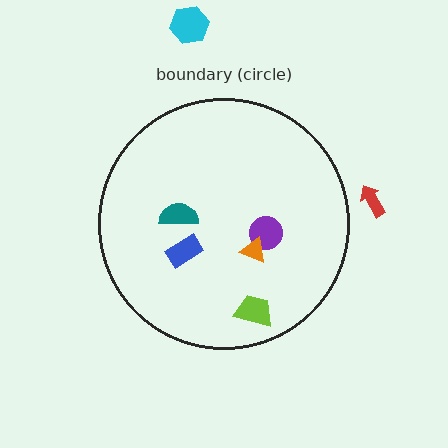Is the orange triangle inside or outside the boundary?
Inside.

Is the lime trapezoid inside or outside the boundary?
Inside.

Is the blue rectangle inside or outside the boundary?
Inside.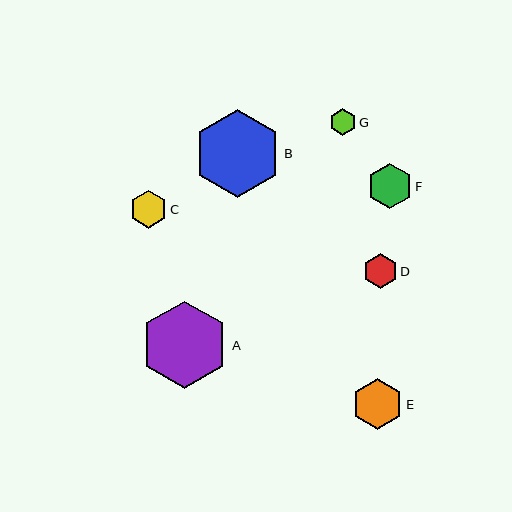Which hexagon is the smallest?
Hexagon G is the smallest with a size of approximately 27 pixels.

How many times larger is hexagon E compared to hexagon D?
Hexagon E is approximately 1.5 times the size of hexagon D.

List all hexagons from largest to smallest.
From largest to smallest: A, B, E, F, C, D, G.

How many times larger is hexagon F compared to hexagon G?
Hexagon F is approximately 1.7 times the size of hexagon G.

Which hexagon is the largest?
Hexagon A is the largest with a size of approximately 88 pixels.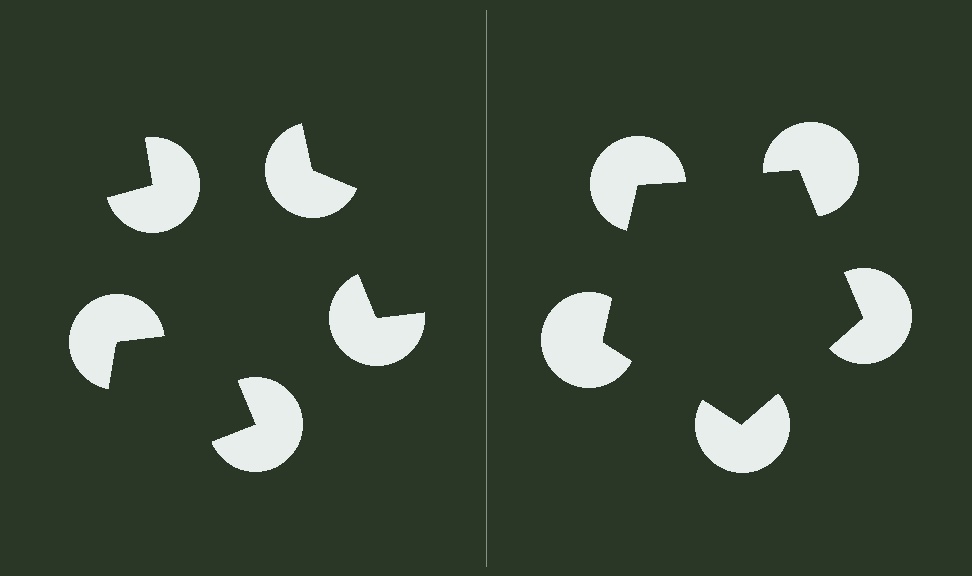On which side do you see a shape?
An illusory pentagon appears on the right side. On the left side the wedge cuts are rotated, so no coherent shape forms.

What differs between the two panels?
The pac-man discs are positioned identically on both sides; only the wedge orientations differ. On the right they align to a pentagon; on the left they are misaligned.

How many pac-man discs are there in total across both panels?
10 — 5 on each side.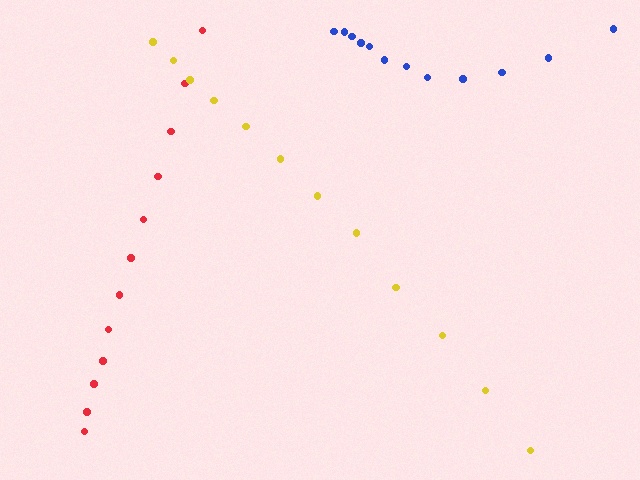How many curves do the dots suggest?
There are 3 distinct paths.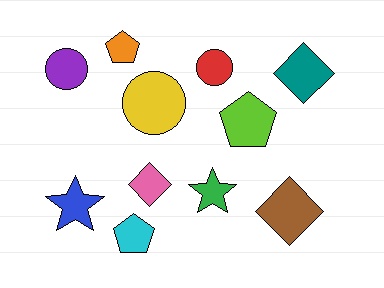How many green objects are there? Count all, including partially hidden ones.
There is 1 green object.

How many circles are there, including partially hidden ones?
There are 3 circles.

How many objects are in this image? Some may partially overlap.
There are 11 objects.